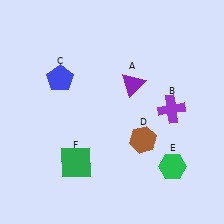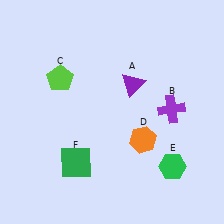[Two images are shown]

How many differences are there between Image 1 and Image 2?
There are 2 differences between the two images.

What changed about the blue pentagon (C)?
In Image 1, C is blue. In Image 2, it changed to lime.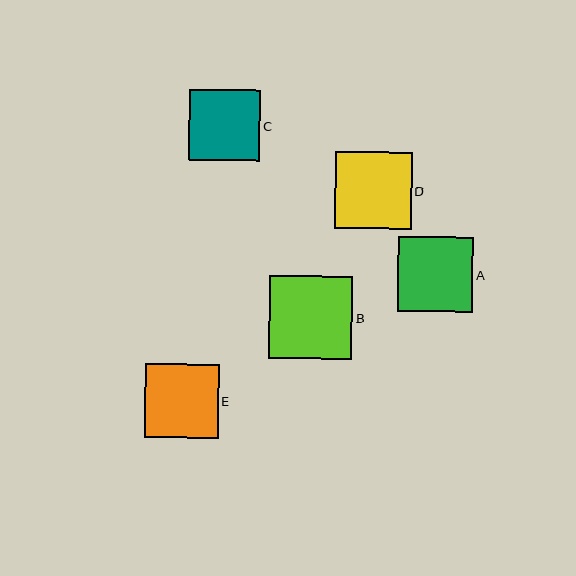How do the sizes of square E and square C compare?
Square E and square C are approximately the same size.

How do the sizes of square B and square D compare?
Square B and square D are approximately the same size.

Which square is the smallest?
Square C is the smallest with a size of approximately 71 pixels.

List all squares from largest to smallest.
From largest to smallest: B, D, A, E, C.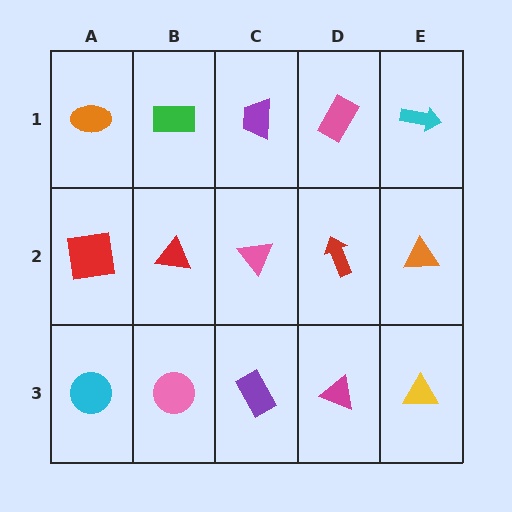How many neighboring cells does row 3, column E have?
2.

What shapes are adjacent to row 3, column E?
An orange triangle (row 2, column E), a magenta triangle (row 3, column D).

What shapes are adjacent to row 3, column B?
A red triangle (row 2, column B), a cyan circle (row 3, column A), a purple rectangle (row 3, column C).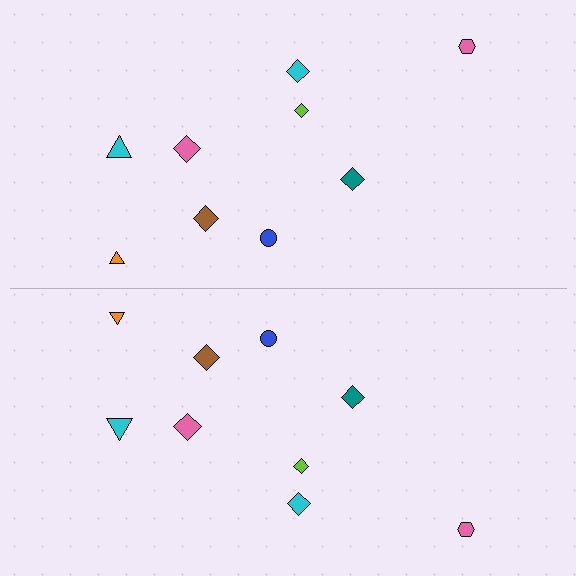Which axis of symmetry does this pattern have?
The pattern has a horizontal axis of symmetry running through the center of the image.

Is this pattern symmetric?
Yes, this pattern has bilateral (reflection) symmetry.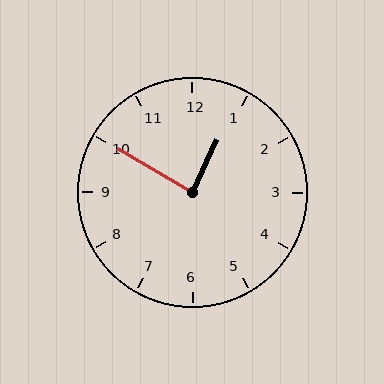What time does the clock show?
12:50.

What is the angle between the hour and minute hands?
Approximately 85 degrees.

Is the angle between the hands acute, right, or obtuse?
It is right.